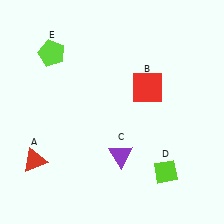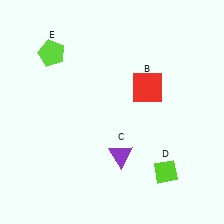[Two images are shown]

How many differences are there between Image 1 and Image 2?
There is 1 difference between the two images.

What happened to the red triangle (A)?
The red triangle (A) was removed in Image 2. It was in the bottom-left area of Image 1.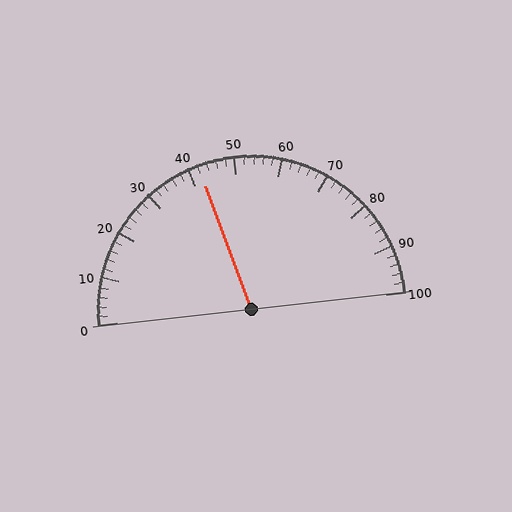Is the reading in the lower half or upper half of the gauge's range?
The reading is in the lower half of the range (0 to 100).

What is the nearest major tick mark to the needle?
The nearest major tick mark is 40.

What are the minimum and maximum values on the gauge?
The gauge ranges from 0 to 100.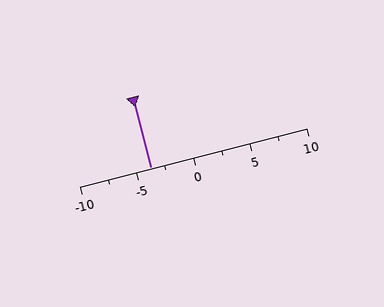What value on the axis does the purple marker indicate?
The marker indicates approximately -3.8.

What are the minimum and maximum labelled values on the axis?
The axis runs from -10 to 10.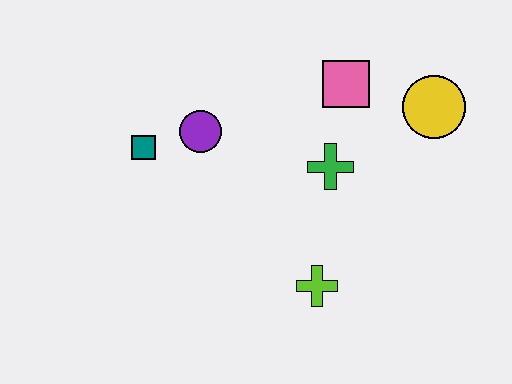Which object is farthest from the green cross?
The teal square is farthest from the green cross.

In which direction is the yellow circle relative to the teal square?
The yellow circle is to the right of the teal square.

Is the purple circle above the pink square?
No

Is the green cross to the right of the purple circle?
Yes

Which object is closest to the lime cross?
The green cross is closest to the lime cross.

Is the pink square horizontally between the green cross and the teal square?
No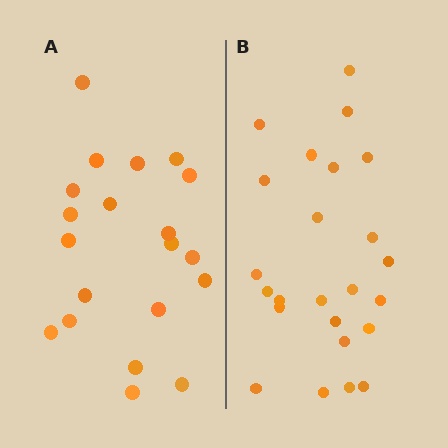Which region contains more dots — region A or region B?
Region B (the right region) has more dots.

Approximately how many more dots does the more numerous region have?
Region B has about 4 more dots than region A.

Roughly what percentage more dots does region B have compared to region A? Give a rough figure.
About 20% more.